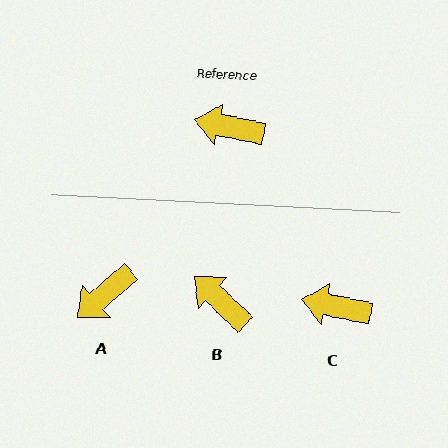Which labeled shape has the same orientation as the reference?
C.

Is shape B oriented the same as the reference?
No, it is off by about 33 degrees.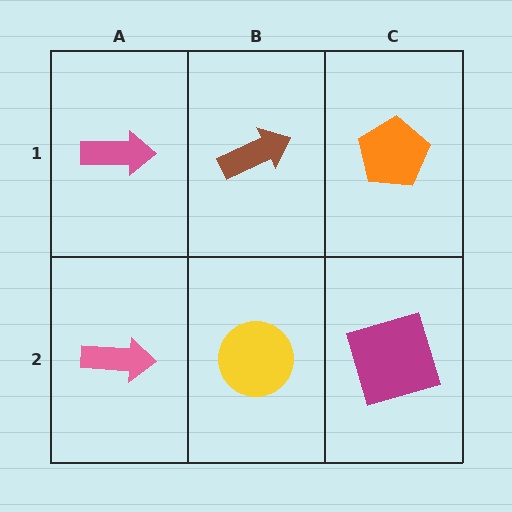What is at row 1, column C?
An orange pentagon.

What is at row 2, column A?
A pink arrow.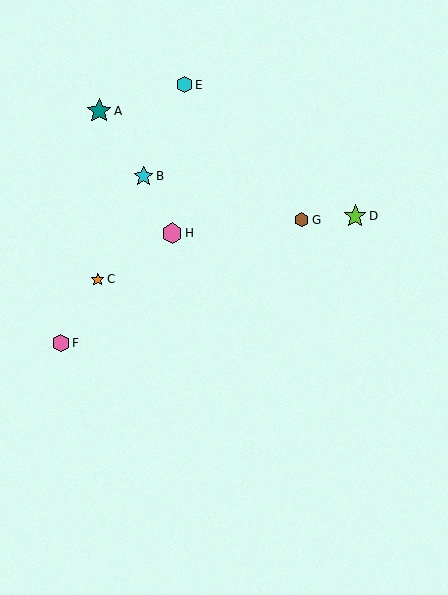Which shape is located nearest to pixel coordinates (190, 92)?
The cyan hexagon (labeled E) at (184, 85) is nearest to that location.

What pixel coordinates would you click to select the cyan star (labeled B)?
Click at (144, 176) to select the cyan star B.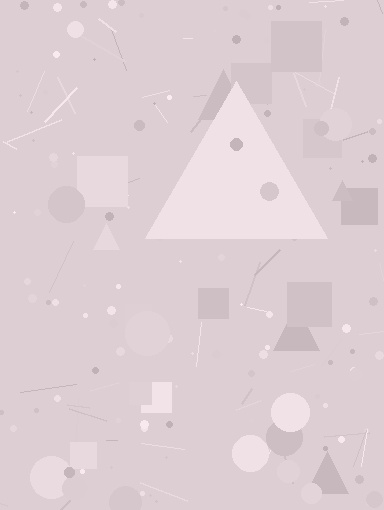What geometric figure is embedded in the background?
A triangle is embedded in the background.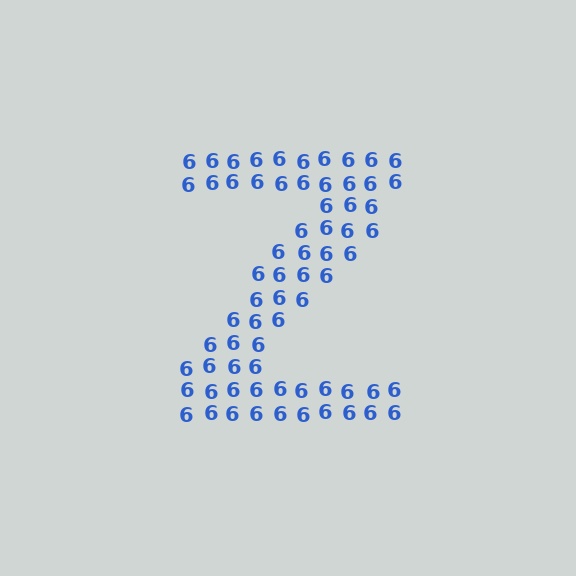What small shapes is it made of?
It is made of small digit 6's.